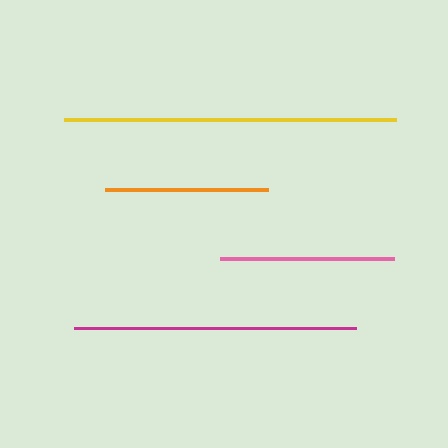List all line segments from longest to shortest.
From longest to shortest: yellow, magenta, pink, orange.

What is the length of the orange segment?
The orange segment is approximately 163 pixels long.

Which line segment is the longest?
The yellow line is the longest at approximately 332 pixels.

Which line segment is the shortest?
The orange line is the shortest at approximately 163 pixels.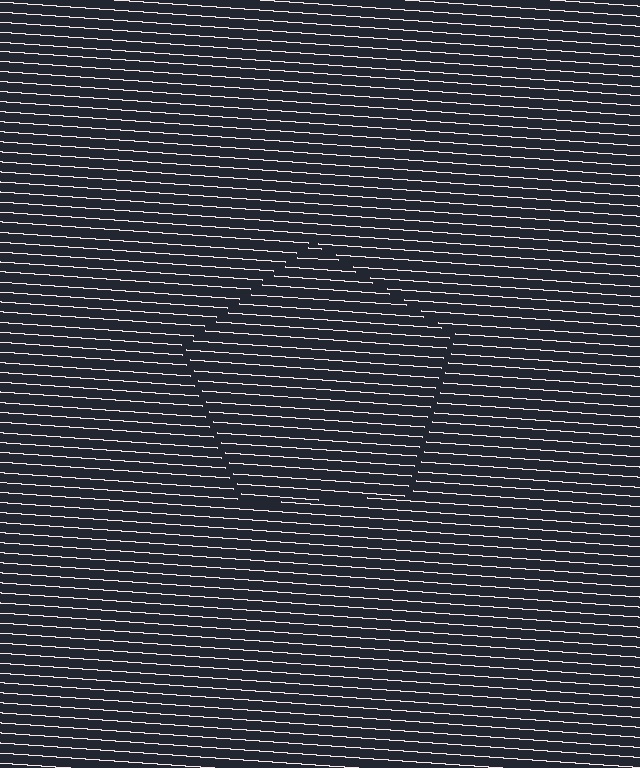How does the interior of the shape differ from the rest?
The interior of the shape contains the same grating, shifted by half a period — the contour is defined by the phase discontinuity where line-ends from the inner and outer gratings abut.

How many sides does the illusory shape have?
5 sides — the line-ends trace a pentagon.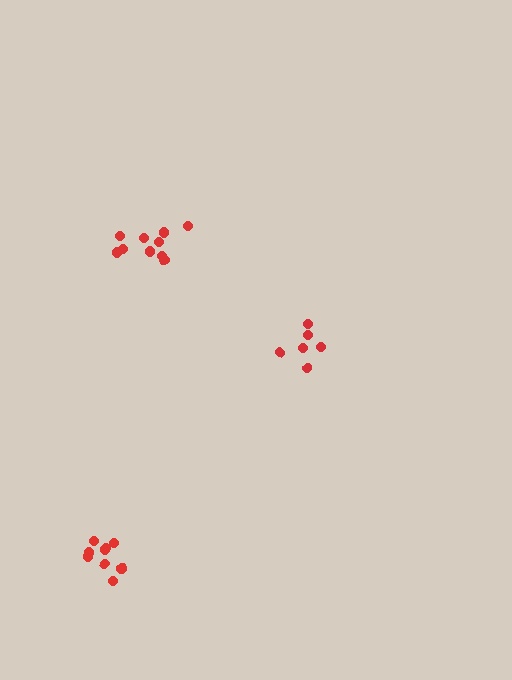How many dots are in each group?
Group 1: 9 dots, Group 2: 10 dots, Group 3: 6 dots (25 total).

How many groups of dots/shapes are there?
There are 3 groups.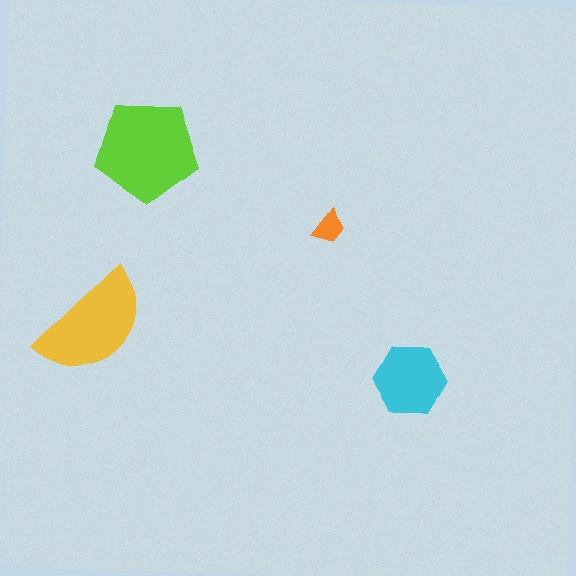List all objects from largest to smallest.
The lime pentagon, the yellow semicircle, the cyan hexagon, the orange trapezoid.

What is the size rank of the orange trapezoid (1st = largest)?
4th.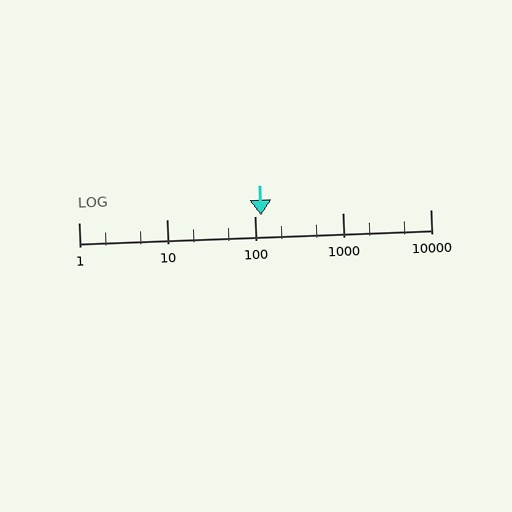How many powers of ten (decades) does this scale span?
The scale spans 4 decades, from 1 to 10000.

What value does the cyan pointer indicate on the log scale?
The pointer indicates approximately 120.